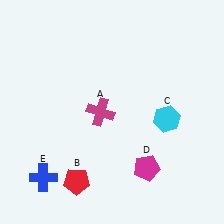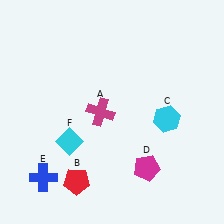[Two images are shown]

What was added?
A cyan diamond (F) was added in Image 2.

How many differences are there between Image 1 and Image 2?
There is 1 difference between the two images.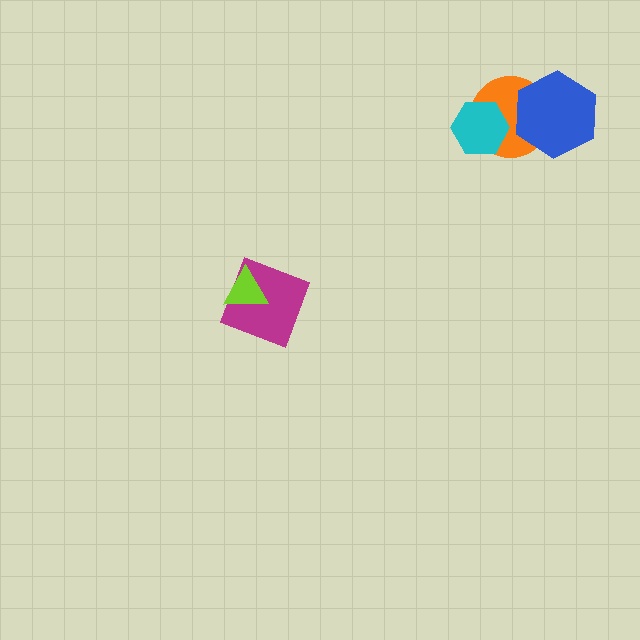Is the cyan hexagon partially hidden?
No, no other shape covers it.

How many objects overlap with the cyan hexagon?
1 object overlaps with the cyan hexagon.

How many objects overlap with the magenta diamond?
1 object overlaps with the magenta diamond.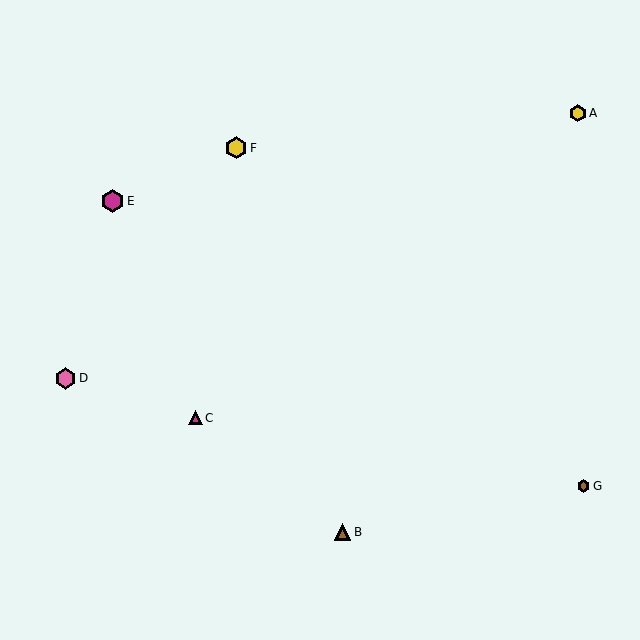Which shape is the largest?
The magenta hexagon (labeled E) is the largest.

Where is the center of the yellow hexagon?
The center of the yellow hexagon is at (236, 148).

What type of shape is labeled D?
Shape D is a pink hexagon.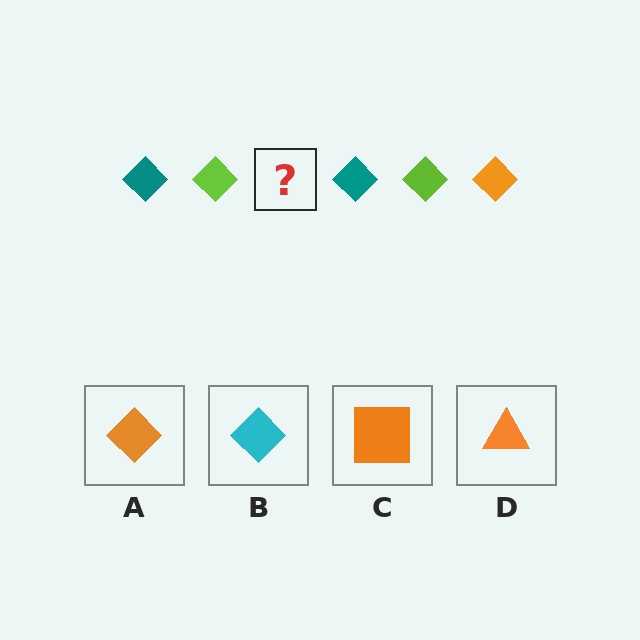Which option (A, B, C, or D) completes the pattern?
A.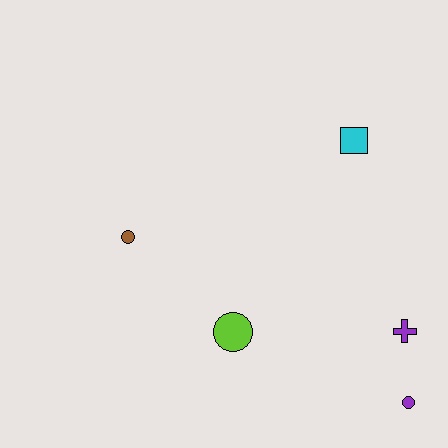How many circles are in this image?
There are 3 circles.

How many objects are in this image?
There are 5 objects.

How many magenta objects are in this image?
There are no magenta objects.